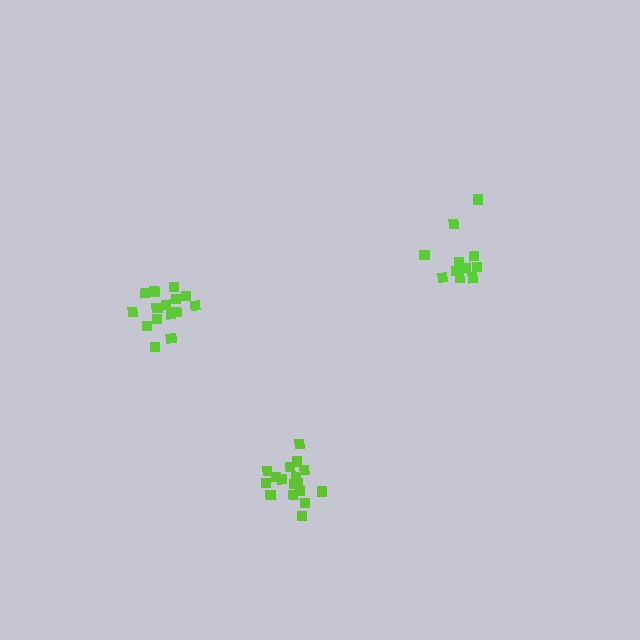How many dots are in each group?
Group 1: 16 dots, Group 2: 12 dots, Group 3: 17 dots (45 total).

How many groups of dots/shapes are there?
There are 3 groups.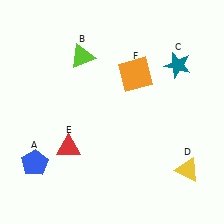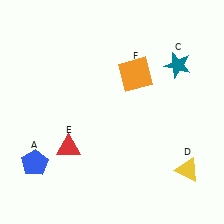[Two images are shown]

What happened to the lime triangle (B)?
The lime triangle (B) was removed in Image 2. It was in the top-left area of Image 1.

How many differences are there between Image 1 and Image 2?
There is 1 difference between the two images.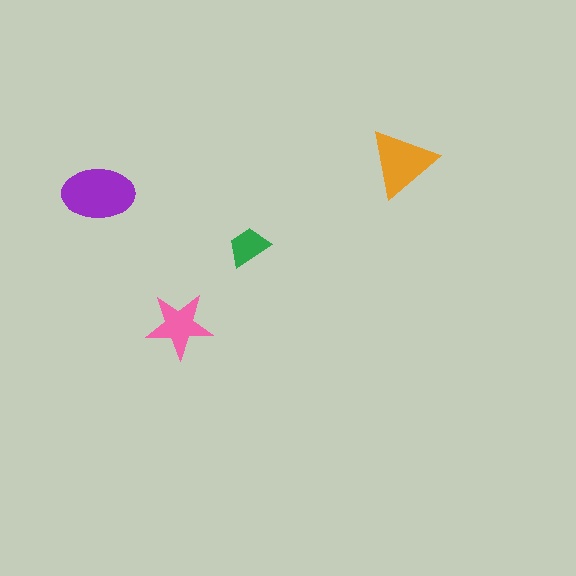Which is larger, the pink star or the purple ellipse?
The purple ellipse.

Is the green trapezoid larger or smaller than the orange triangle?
Smaller.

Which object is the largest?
The purple ellipse.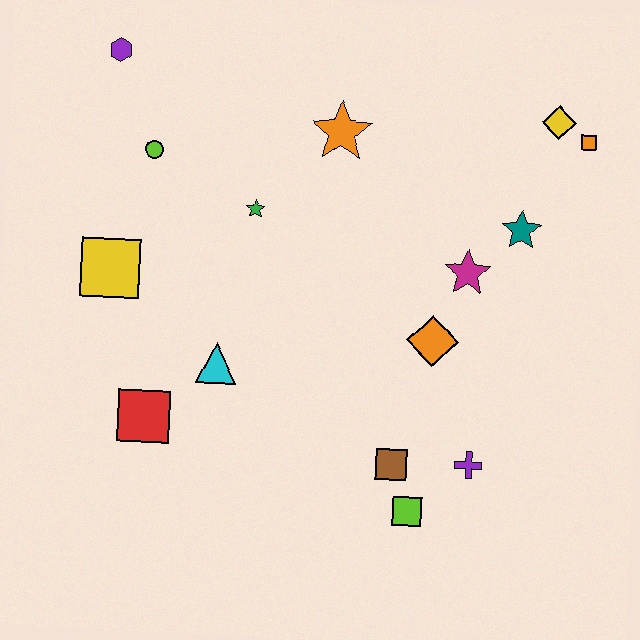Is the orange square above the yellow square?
Yes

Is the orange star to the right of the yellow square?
Yes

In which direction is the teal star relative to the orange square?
The teal star is below the orange square.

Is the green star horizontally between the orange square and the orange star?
No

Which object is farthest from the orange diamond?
The purple hexagon is farthest from the orange diamond.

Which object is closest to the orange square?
The yellow diamond is closest to the orange square.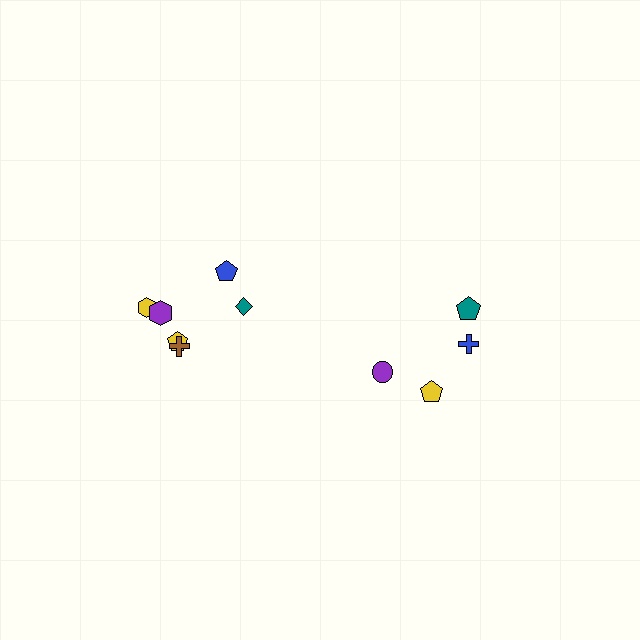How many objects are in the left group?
There are 6 objects.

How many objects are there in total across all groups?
There are 10 objects.